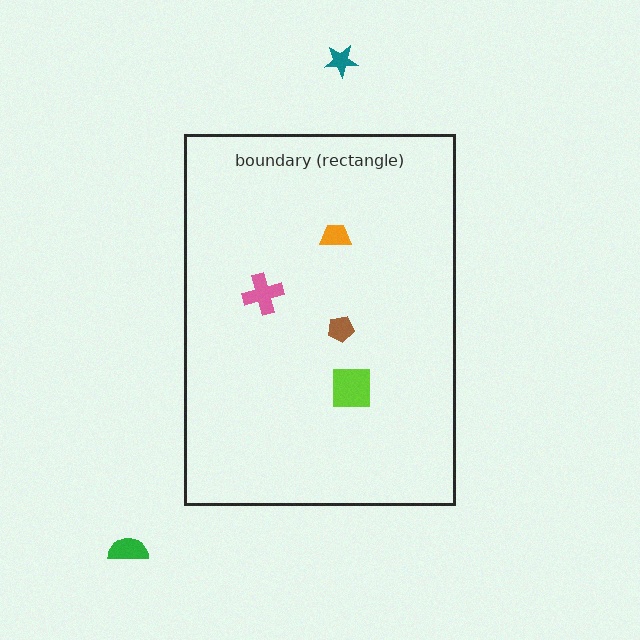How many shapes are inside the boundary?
4 inside, 2 outside.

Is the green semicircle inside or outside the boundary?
Outside.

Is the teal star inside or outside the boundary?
Outside.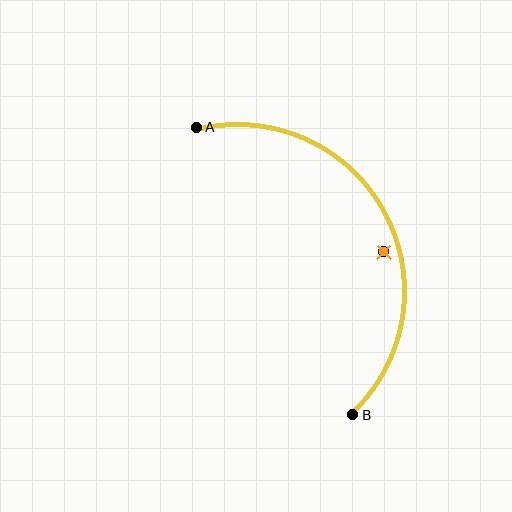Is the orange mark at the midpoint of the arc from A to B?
No — the orange mark does not lie on the arc at all. It sits slightly inside the curve.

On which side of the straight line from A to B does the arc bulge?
The arc bulges to the right of the straight line connecting A and B.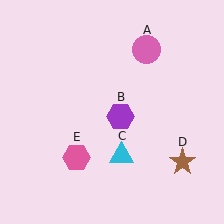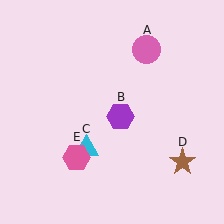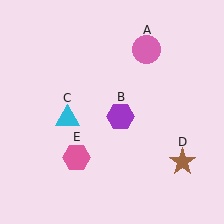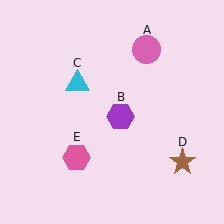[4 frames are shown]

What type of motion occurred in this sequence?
The cyan triangle (object C) rotated clockwise around the center of the scene.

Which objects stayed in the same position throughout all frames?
Pink circle (object A) and purple hexagon (object B) and brown star (object D) and pink hexagon (object E) remained stationary.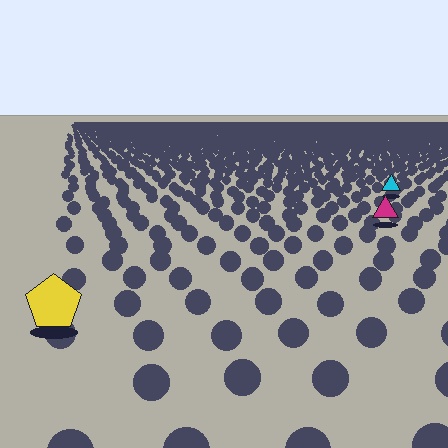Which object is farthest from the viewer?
The cyan triangle is farthest from the viewer. It appears smaller and the ground texture around it is denser.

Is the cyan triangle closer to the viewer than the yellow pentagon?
No. The yellow pentagon is closer — you can tell from the texture gradient: the ground texture is coarser near it.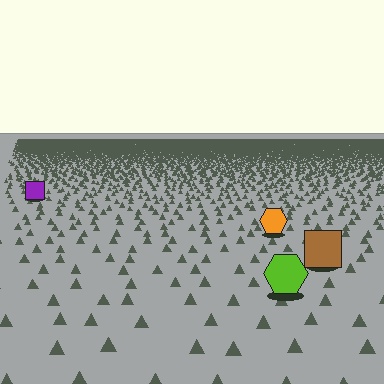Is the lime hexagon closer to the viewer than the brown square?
Yes. The lime hexagon is closer — you can tell from the texture gradient: the ground texture is coarser near it.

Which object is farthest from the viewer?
The purple square is farthest from the viewer. It appears smaller and the ground texture around it is denser.